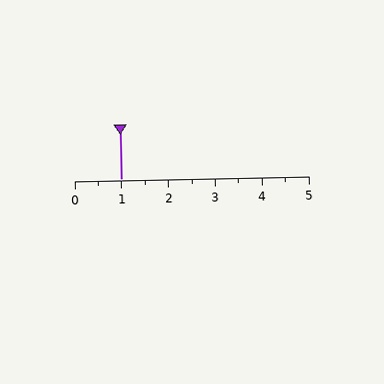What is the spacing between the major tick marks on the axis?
The major ticks are spaced 1 apart.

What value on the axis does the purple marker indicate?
The marker indicates approximately 1.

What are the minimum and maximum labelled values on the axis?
The axis runs from 0 to 5.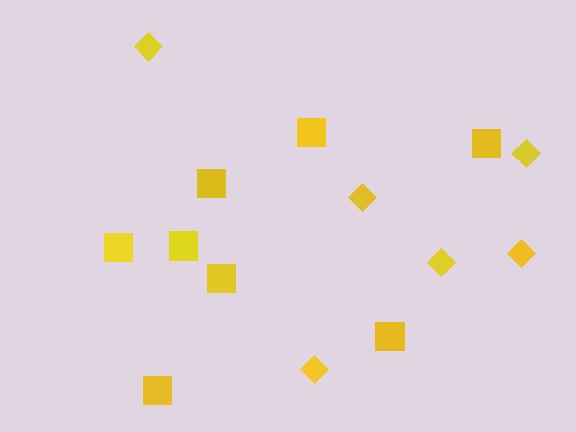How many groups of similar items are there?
There are 2 groups: one group of diamonds (6) and one group of squares (8).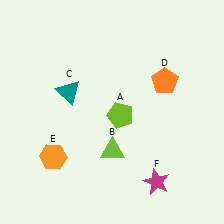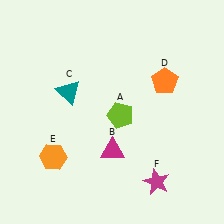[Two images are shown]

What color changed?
The triangle (B) changed from lime in Image 1 to magenta in Image 2.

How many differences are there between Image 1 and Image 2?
There is 1 difference between the two images.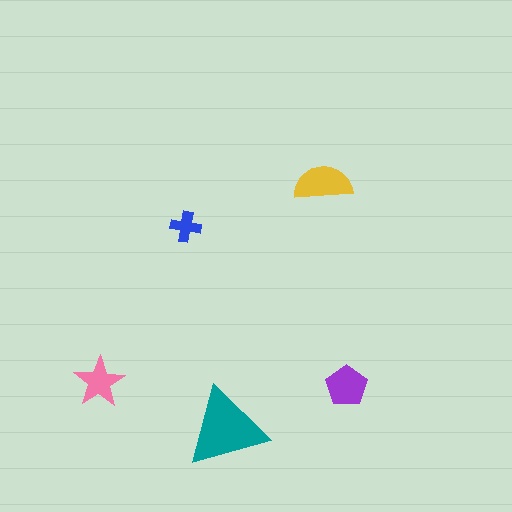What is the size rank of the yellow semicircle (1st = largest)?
2nd.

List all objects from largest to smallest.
The teal triangle, the yellow semicircle, the purple pentagon, the pink star, the blue cross.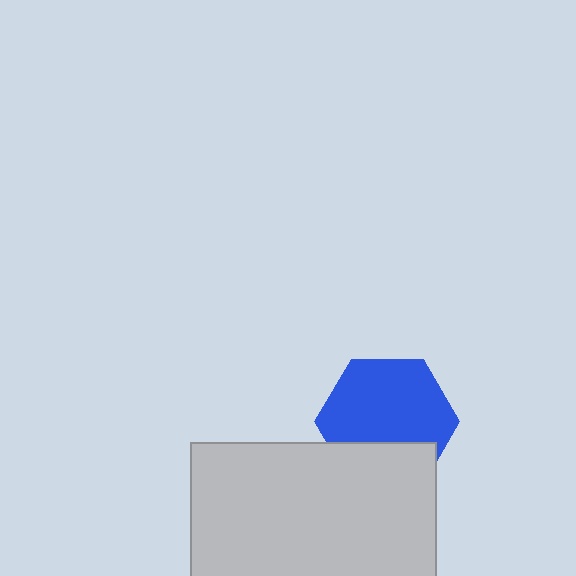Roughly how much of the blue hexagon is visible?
Most of it is visible (roughly 70%).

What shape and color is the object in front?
The object in front is a light gray rectangle.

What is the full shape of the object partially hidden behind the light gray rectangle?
The partially hidden object is a blue hexagon.